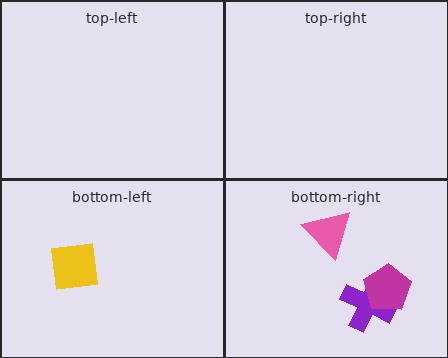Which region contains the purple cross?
The bottom-right region.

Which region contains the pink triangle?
The bottom-right region.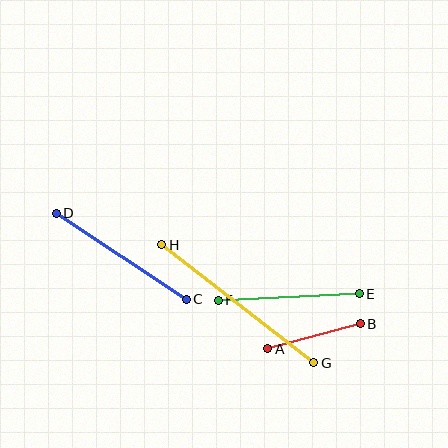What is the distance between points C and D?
The distance is approximately 156 pixels.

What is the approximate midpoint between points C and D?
The midpoint is at approximately (121, 256) pixels.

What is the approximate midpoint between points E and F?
The midpoint is at approximately (289, 297) pixels.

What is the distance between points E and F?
The distance is approximately 141 pixels.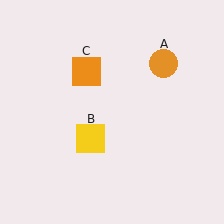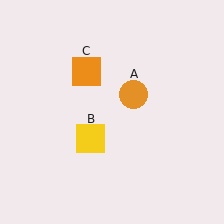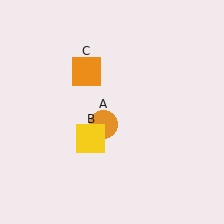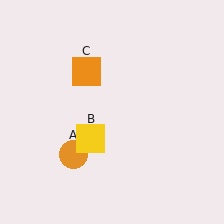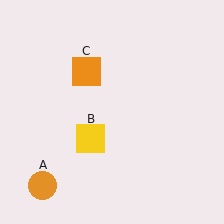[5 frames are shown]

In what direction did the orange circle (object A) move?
The orange circle (object A) moved down and to the left.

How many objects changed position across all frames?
1 object changed position: orange circle (object A).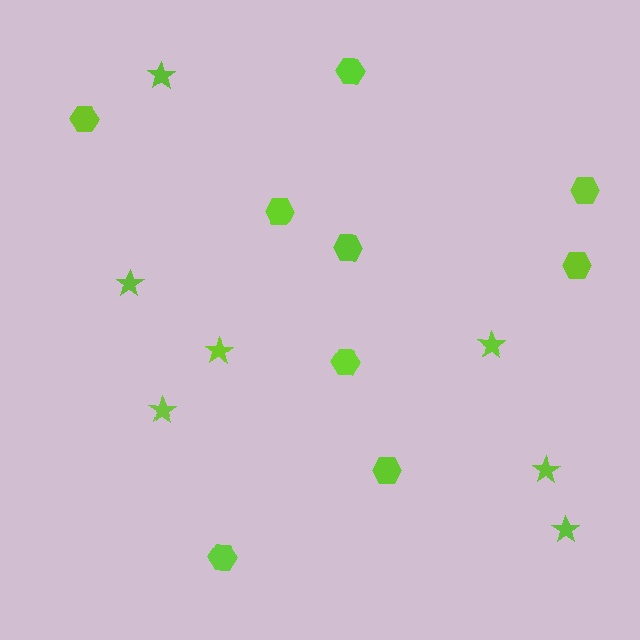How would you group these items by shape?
There are 2 groups: one group of stars (7) and one group of hexagons (9).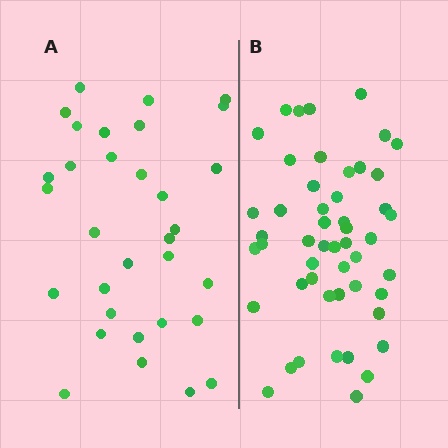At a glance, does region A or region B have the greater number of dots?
Region B (the right region) has more dots.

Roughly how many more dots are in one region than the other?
Region B has approximately 20 more dots than region A.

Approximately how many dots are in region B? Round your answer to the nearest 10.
About 50 dots.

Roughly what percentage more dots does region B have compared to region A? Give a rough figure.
About 55% more.